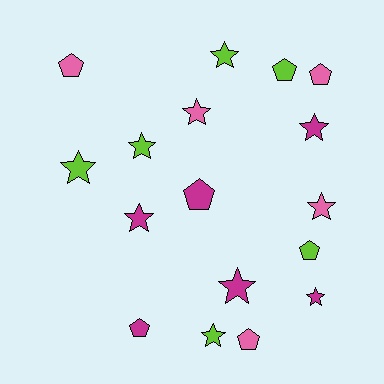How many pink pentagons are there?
There are 3 pink pentagons.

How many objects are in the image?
There are 17 objects.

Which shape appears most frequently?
Star, with 10 objects.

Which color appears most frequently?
Lime, with 6 objects.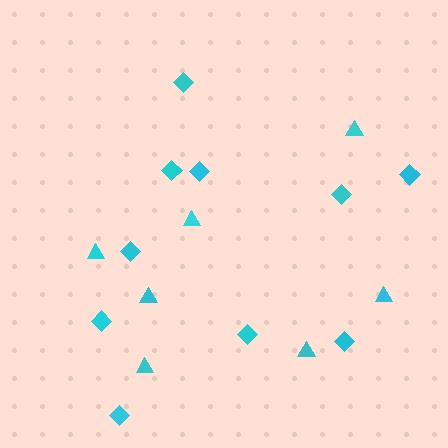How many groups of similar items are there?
There are 2 groups: one group of triangles (7) and one group of diamonds (10).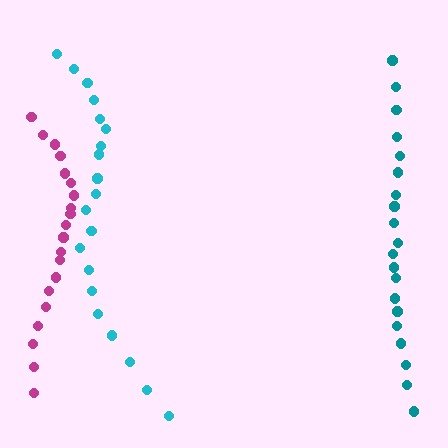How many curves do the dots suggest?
There are 3 distinct paths.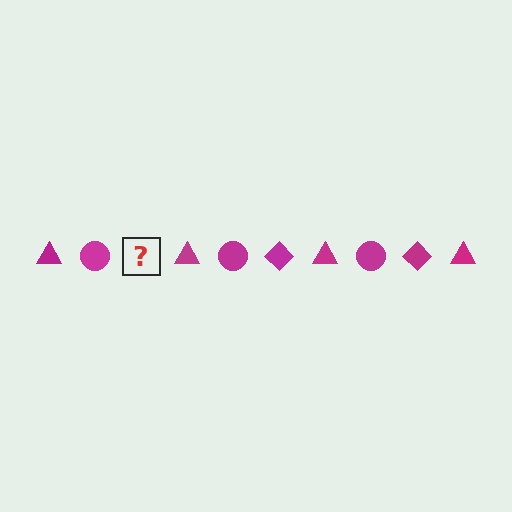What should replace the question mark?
The question mark should be replaced with a magenta diamond.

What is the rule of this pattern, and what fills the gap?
The rule is that the pattern cycles through triangle, circle, diamond shapes in magenta. The gap should be filled with a magenta diamond.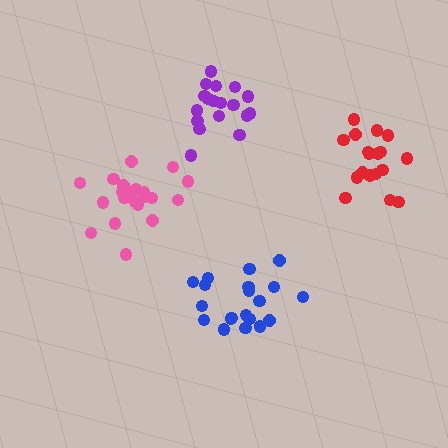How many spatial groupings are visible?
There are 4 spatial groupings.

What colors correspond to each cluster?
The clusters are colored: blue, pink, red, purple.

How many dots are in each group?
Group 1: 21 dots, Group 2: 21 dots, Group 3: 19 dots, Group 4: 18 dots (79 total).